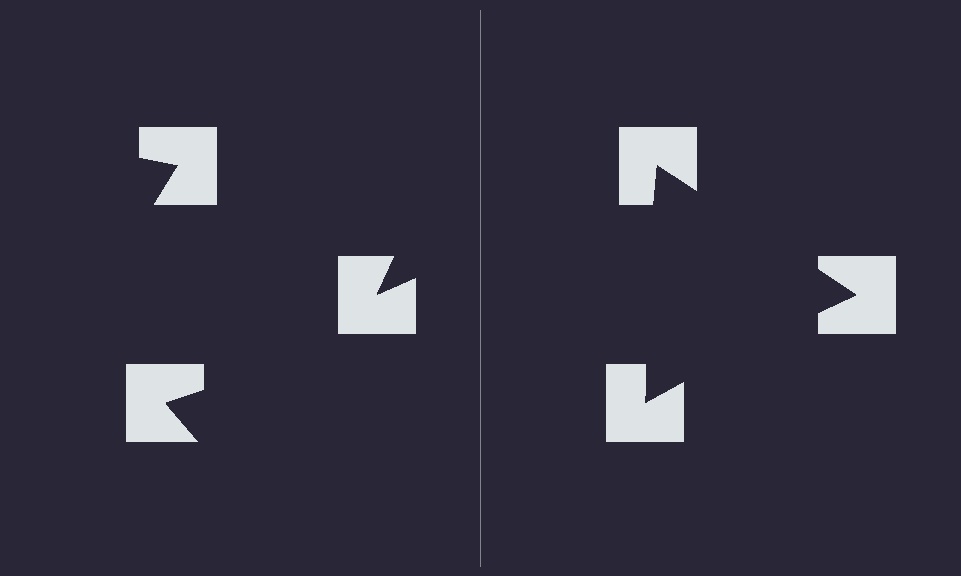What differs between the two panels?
The notched squares are positioned identically on both sides; only the wedge orientations differ. On the right they align to a triangle; on the left they are misaligned.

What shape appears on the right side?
An illusory triangle.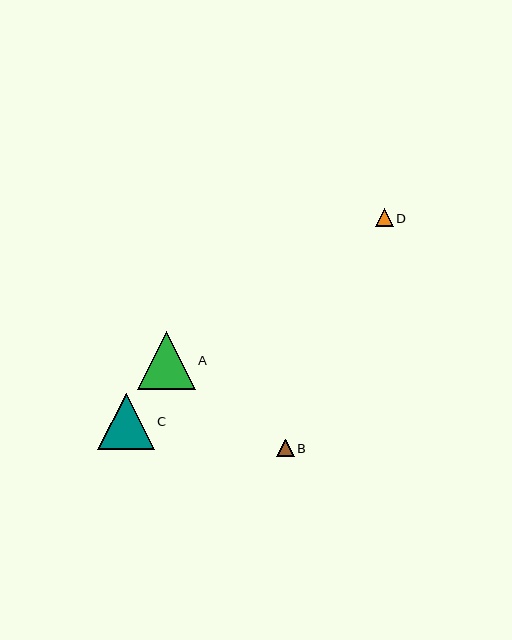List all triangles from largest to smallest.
From largest to smallest: A, C, D, B.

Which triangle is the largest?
Triangle A is the largest with a size of approximately 58 pixels.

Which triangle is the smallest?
Triangle B is the smallest with a size of approximately 17 pixels.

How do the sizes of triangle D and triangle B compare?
Triangle D and triangle B are approximately the same size.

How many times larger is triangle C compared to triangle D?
Triangle C is approximately 3.2 times the size of triangle D.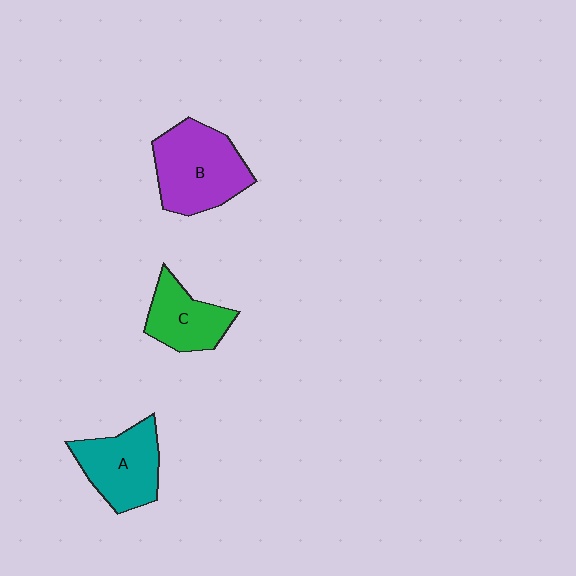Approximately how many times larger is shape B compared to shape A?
Approximately 1.2 times.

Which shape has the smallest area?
Shape C (green).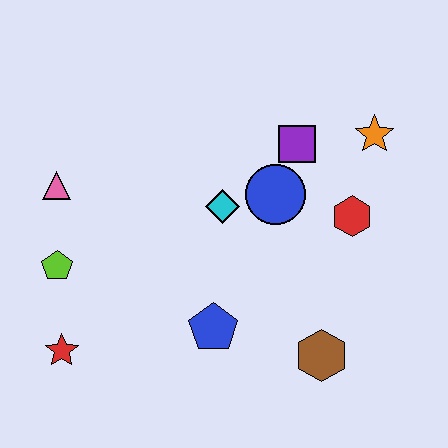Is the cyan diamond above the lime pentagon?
Yes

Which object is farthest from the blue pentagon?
The orange star is farthest from the blue pentagon.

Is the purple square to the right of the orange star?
No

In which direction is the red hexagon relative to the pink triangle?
The red hexagon is to the right of the pink triangle.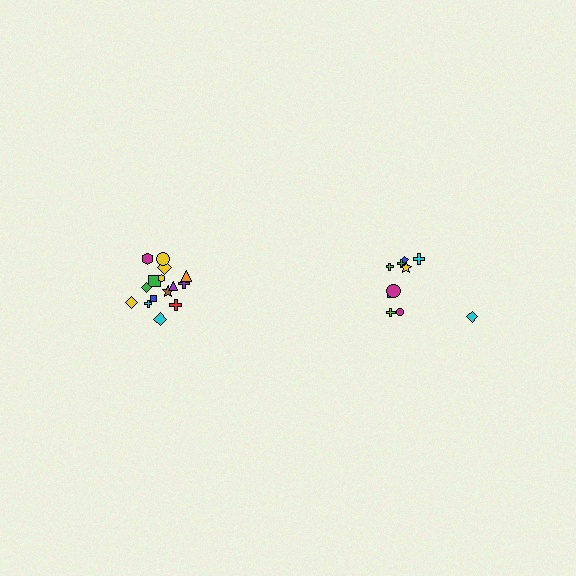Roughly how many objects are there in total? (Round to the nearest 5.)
Roughly 25 objects in total.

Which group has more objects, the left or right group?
The left group.